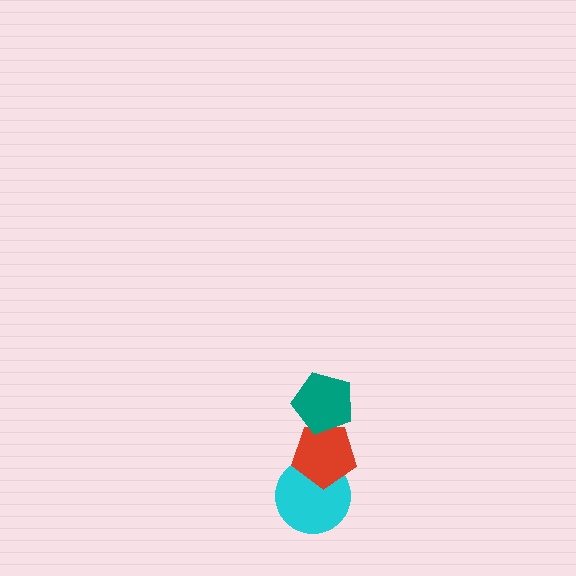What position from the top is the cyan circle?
The cyan circle is 3rd from the top.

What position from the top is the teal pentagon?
The teal pentagon is 1st from the top.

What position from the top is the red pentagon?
The red pentagon is 2nd from the top.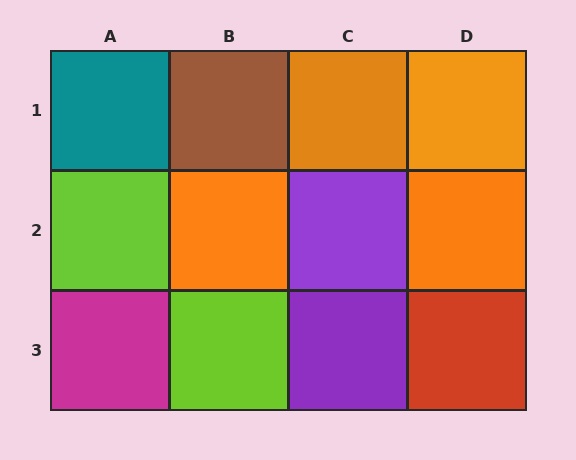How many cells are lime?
2 cells are lime.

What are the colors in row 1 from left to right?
Teal, brown, orange, orange.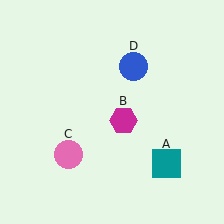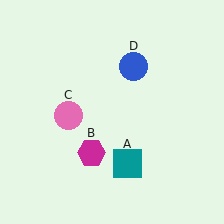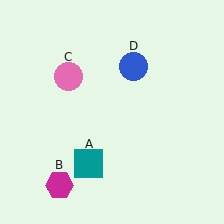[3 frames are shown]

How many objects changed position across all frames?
3 objects changed position: teal square (object A), magenta hexagon (object B), pink circle (object C).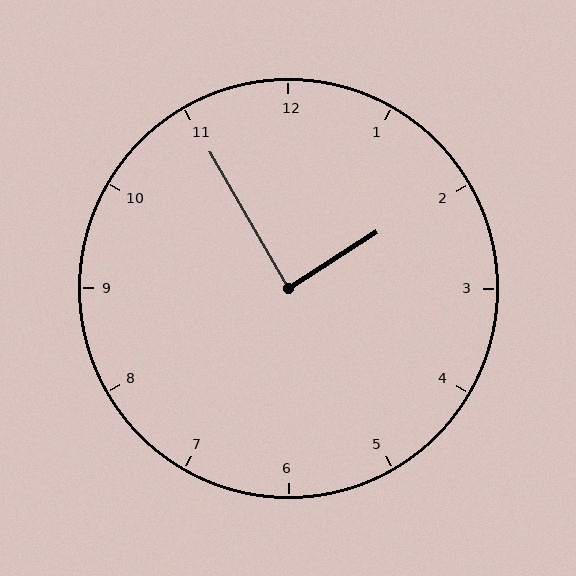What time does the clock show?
1:55.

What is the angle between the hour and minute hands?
Approximately 88 degrees.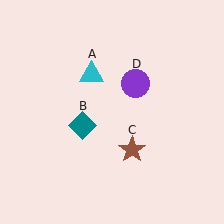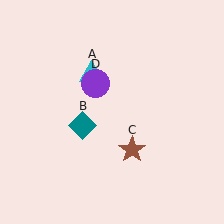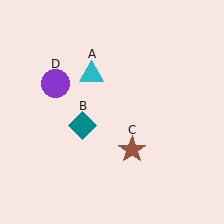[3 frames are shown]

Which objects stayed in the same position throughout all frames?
Cyan triangle (object A) and teal diamond (object B) and brown star (object C) remained stationary.